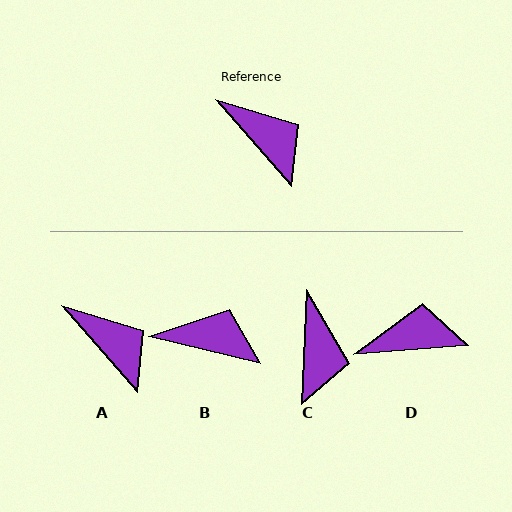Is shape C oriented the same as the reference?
No, it is off by about 44 degrees.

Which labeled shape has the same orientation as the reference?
A.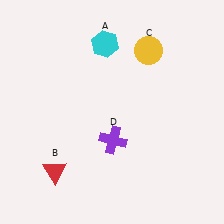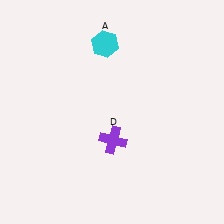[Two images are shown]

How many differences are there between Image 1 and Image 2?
There are 2 differences between the two images.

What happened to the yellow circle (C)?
The yellow circle (C) was removed in Image 2. It was in the top-right area of Image 1.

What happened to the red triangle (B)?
The red triangle (B) was removed in Image 2. It was in the bottom-left area of Image 1.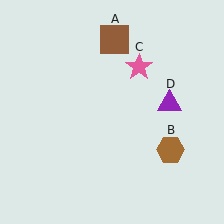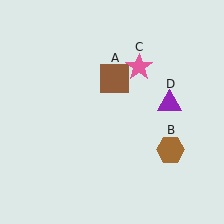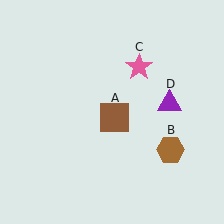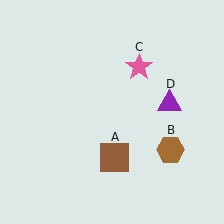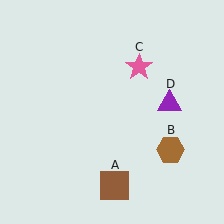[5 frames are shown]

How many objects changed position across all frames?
1 object changed position: brown square (object A).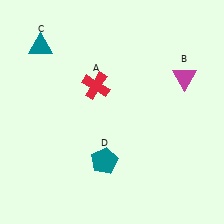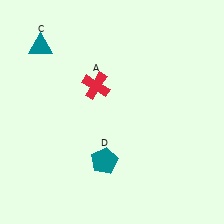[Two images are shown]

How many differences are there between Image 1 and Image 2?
There is 1 difference between the two images.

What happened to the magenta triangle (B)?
The magenta triangle (B) was removed in Image 2. It was in the top-right area of Image 1.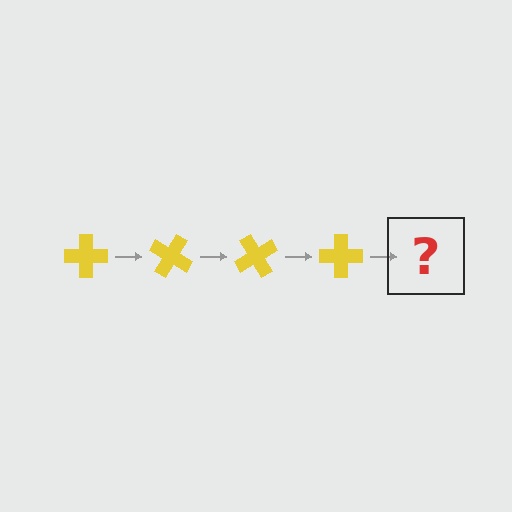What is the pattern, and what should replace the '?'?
The pattern is that the cross rotates 30 degrees each step. The '?' should be a yellow cross rotated 120 degrees.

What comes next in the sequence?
The next element should be a yellow cross rotated 120 degrees.